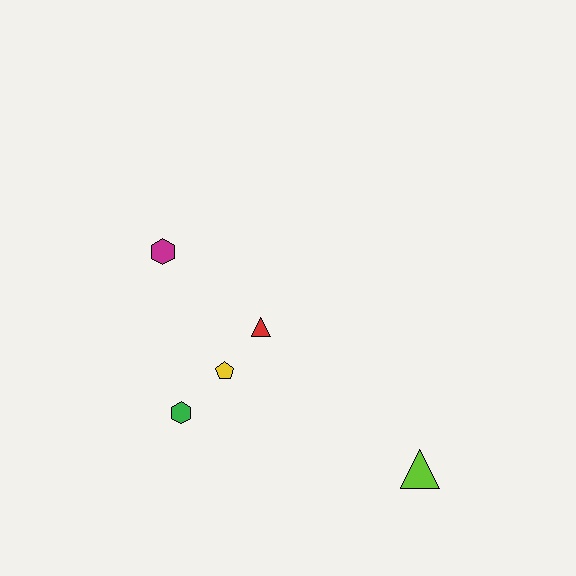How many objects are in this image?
There are 5 objects.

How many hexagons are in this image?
There are 2 hexagons.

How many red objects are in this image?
There is 1 red object.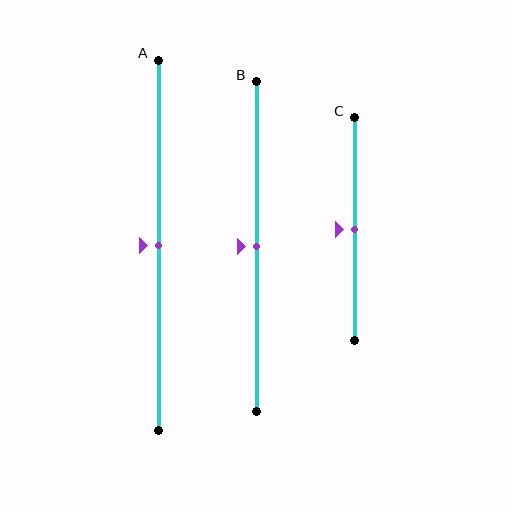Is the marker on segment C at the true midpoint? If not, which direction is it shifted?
Yes, the marker on segment C is at the true midpoint.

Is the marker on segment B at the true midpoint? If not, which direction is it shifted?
Yes, the marker on segment B is at the true midpoint.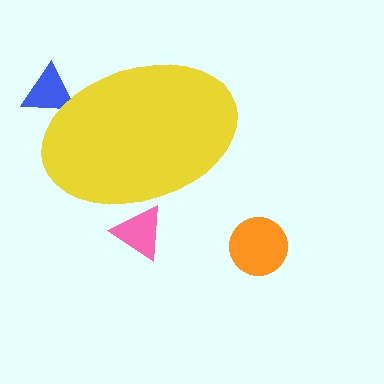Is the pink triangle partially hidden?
Yes, the pink triangle is partially hidden behind the yellow ellipse.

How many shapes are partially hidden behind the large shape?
2 shapes are partially hidden.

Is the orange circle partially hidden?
No, the orange circle is fully visible.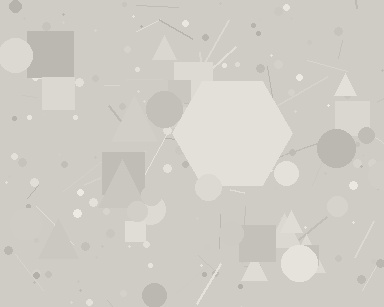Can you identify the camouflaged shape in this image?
The camouflaged shape is a hexagon.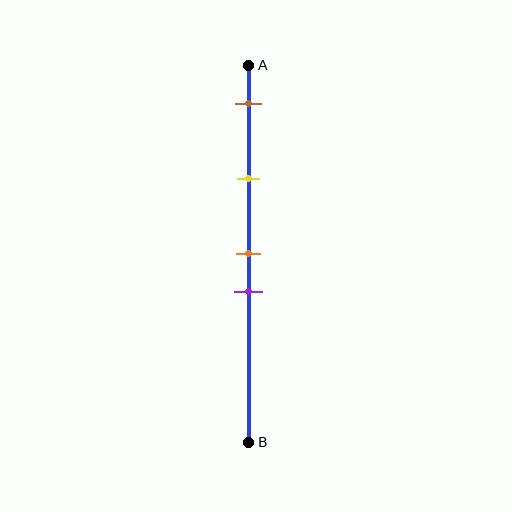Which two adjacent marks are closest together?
The orange and purple marks are the closest adjacent pair.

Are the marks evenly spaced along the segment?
No, the marks are not evenly spaced.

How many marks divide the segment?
There are 4 marks dividing the segment.